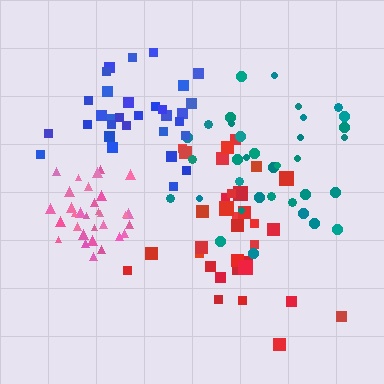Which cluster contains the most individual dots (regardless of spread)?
Teal (35).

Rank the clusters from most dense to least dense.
pink, blue, teal, red.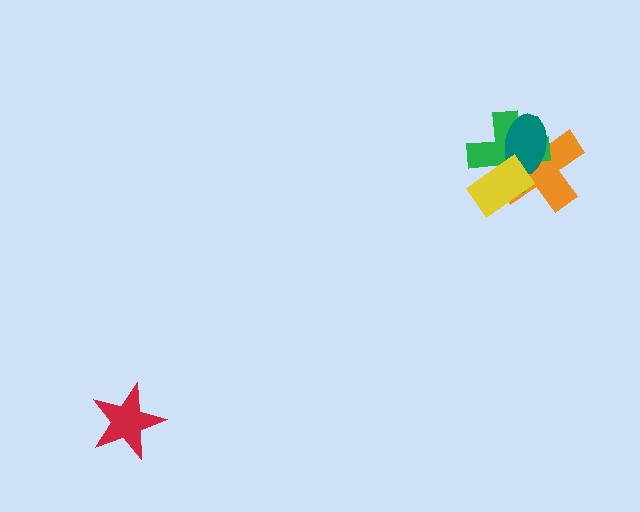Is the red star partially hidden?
No, no other shape covers it.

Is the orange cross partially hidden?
Yes, it is partially covered by another shape.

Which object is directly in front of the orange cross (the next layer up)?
The green cross is directly in front of the orange cross.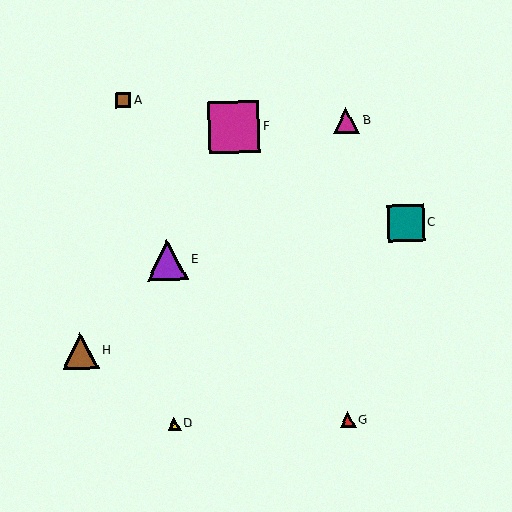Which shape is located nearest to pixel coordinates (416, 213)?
The teal square (labeled C) at (406, 223) is nearest to that location.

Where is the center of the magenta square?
The center of the magenta square is at (234, 127).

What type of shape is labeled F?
Shape F is a magenta square.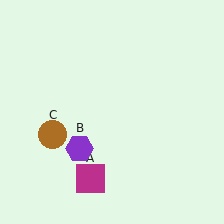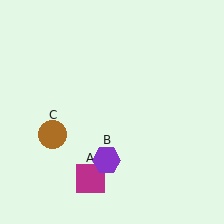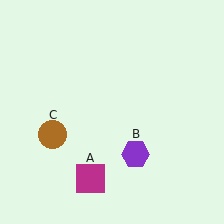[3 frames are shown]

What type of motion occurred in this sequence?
The purple hexagon (object B) rotated counterclockwise around the center of the scene.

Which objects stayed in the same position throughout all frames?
Magenta square (object A) and brown circle (object C) remained stationary.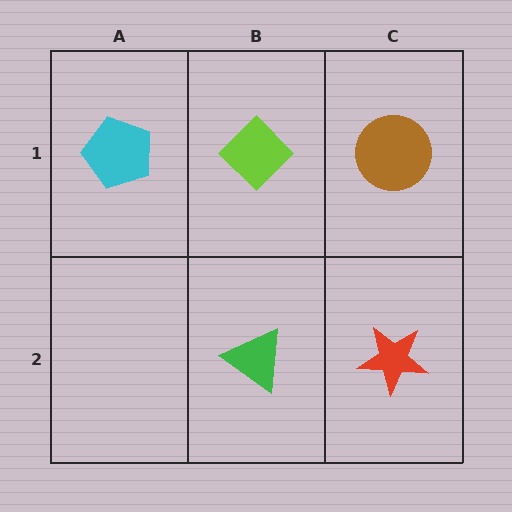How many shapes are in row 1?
3 shapes.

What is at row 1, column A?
A cyan pentagon.